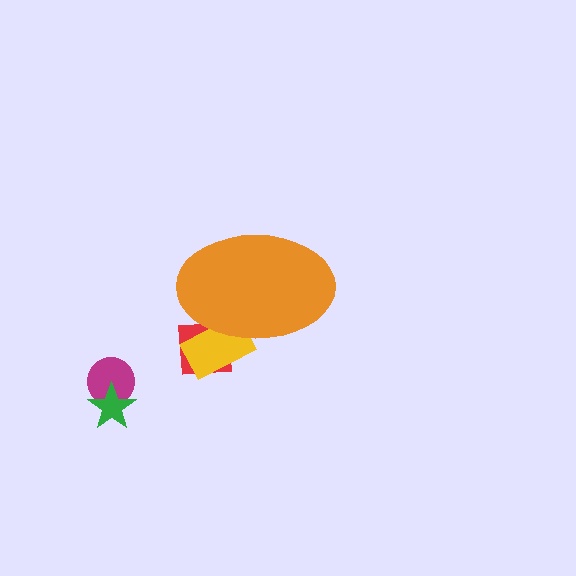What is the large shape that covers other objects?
An orange ellipse.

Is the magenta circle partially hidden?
No, the magenta circle is fully visible.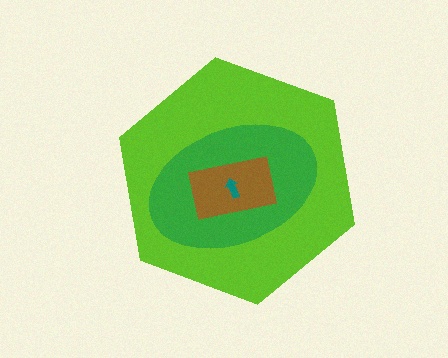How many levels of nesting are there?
4.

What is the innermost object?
The teal arrow.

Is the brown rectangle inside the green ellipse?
Yes.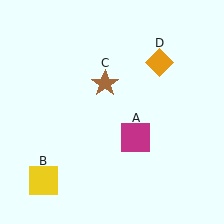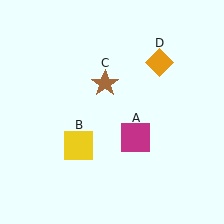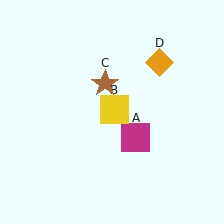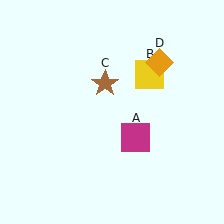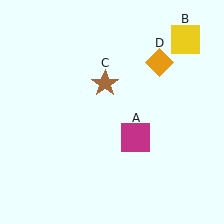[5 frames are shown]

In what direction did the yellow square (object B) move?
The yellow square (object B) moved up and to the right.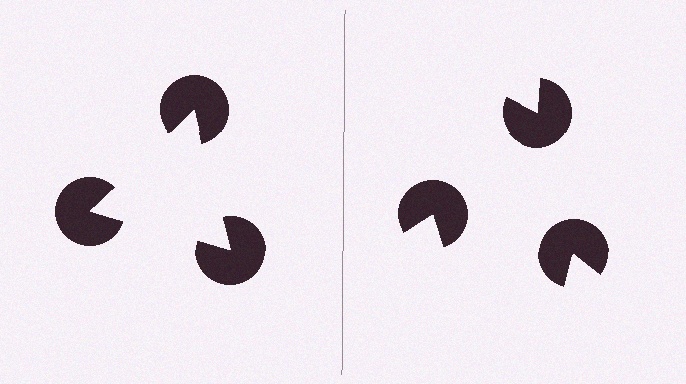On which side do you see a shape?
An illusory triangle appears on the left side. On the right side the wedge cuts are rotated, so no coherent shape forms.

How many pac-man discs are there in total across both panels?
6 — 3 on each side.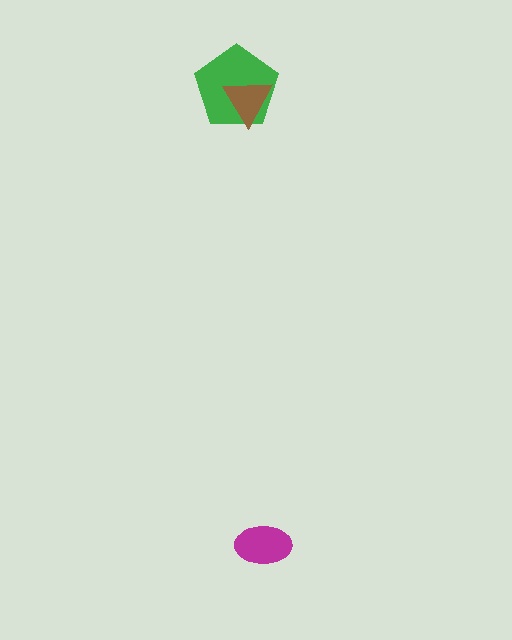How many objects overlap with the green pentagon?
1 object overlaps with the green pentagon.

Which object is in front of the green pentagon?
The brown triangle is in front of the green pentagon.